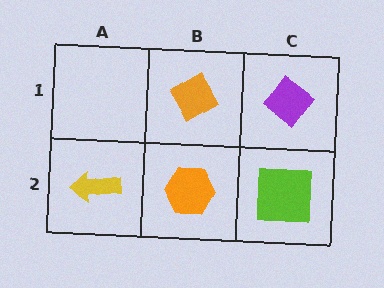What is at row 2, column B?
An orange hexagon.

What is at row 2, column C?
A lime square.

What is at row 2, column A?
A yellow arrow.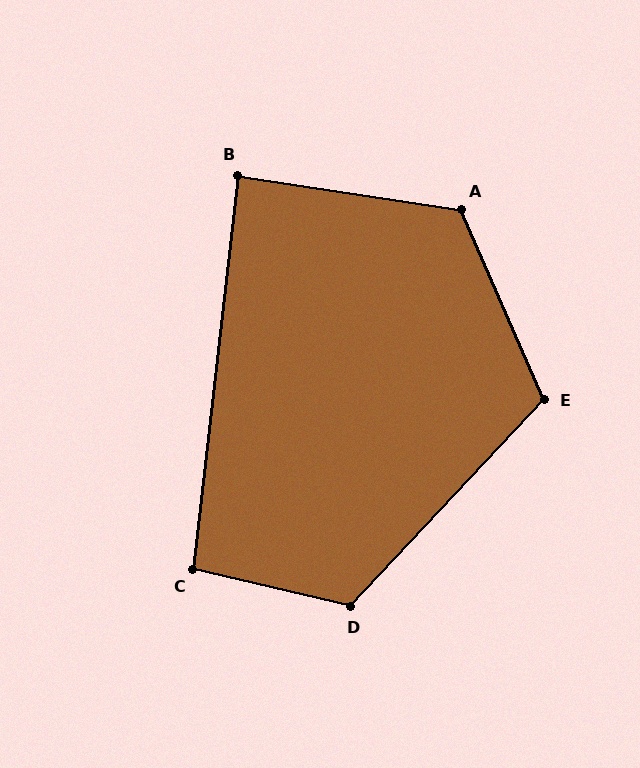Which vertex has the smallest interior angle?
B, at approximately 88 degrees.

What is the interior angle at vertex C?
Approximately 97 degrees (obtuse).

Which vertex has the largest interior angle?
A, at approximately 122 degrees.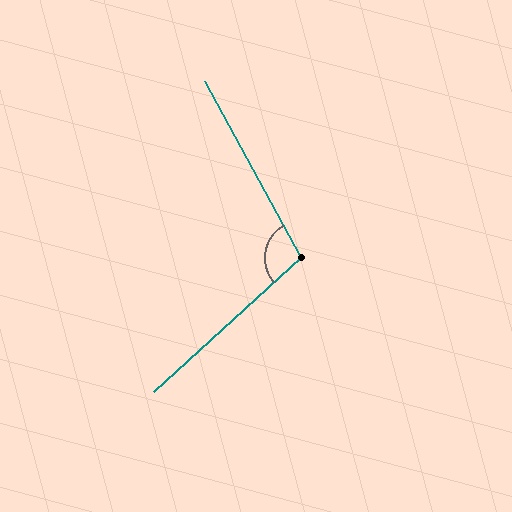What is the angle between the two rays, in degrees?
Approximately 104 degrees.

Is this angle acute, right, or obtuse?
It is obtuse.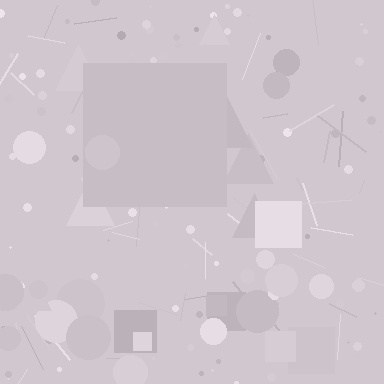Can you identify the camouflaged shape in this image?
The camouflaged shape is a square.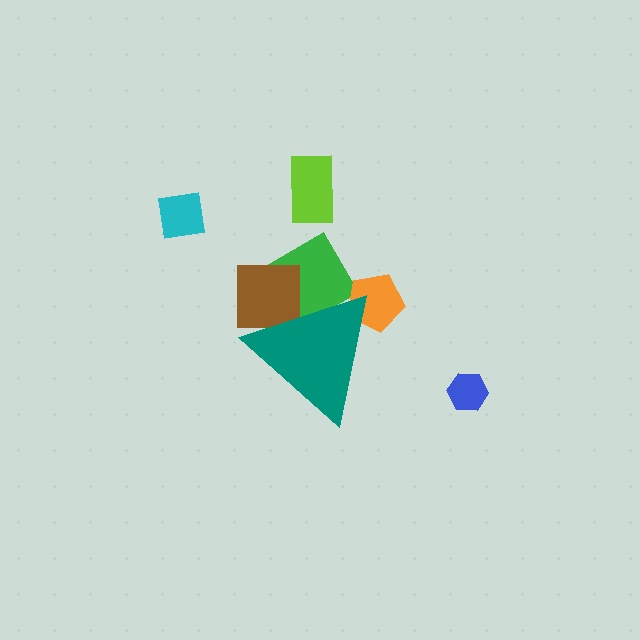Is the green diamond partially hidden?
Yes, the green diamond is partially hidden behind the teal triangle.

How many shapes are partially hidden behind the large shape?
3 shapes are partially hidden.